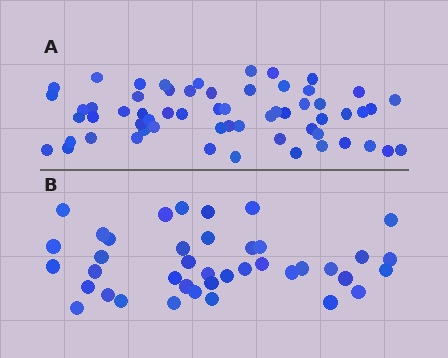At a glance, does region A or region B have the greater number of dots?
Region A (the top region) has more dots.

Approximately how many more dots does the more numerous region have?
Region A has approximately 20 more dots than region B.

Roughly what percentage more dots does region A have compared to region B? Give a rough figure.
About 50% more.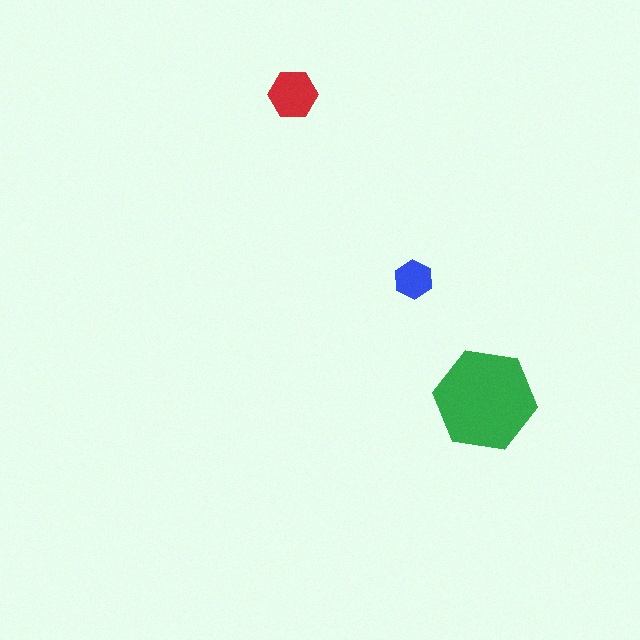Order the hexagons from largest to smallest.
the green one, the red one, the blue one.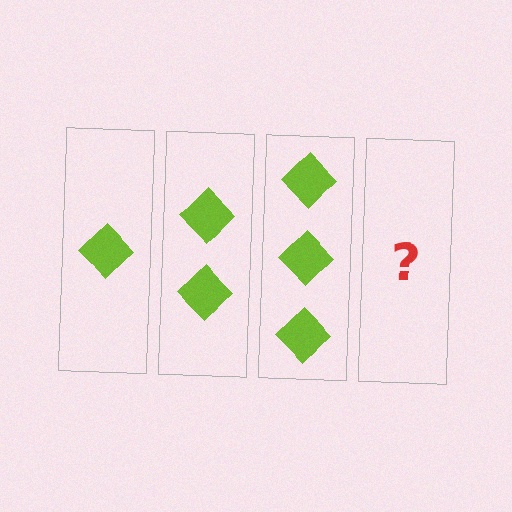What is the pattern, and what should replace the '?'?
The pattern is that each step adds one more diamond. The '?' should be 4 diamonds.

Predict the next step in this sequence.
The next step is 4 diamonds.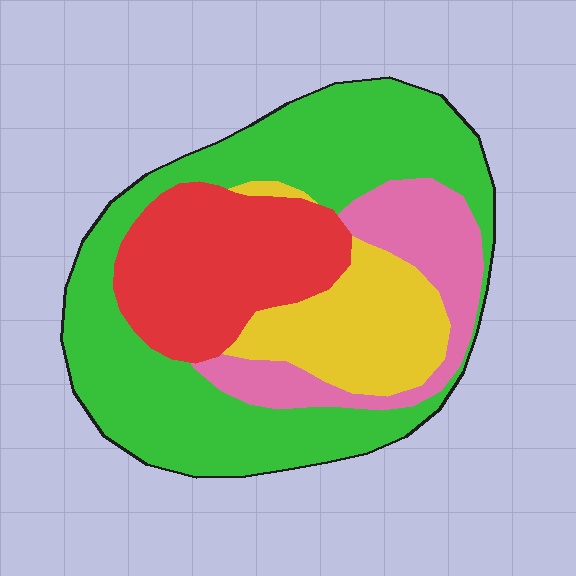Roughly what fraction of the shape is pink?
Pink takes up about one sixth (1/6) of the shape.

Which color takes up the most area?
Green, at roughly 45%.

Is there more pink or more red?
Red.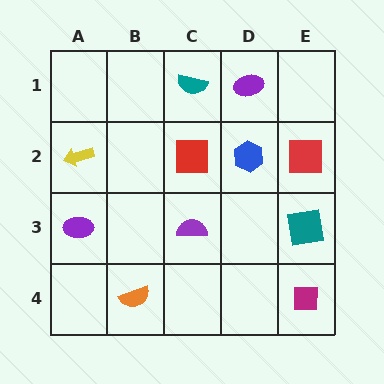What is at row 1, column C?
A teal semicircle.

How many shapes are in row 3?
3 shapes.